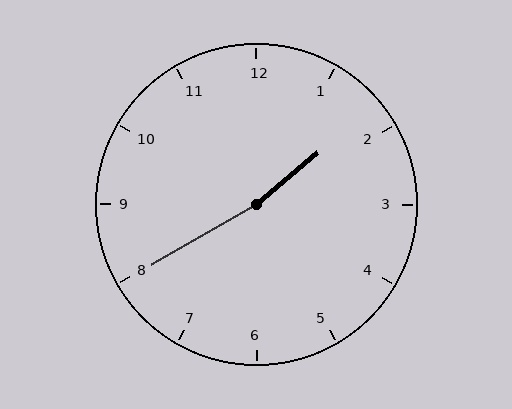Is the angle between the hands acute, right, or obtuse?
It is obtuse.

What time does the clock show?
1:40.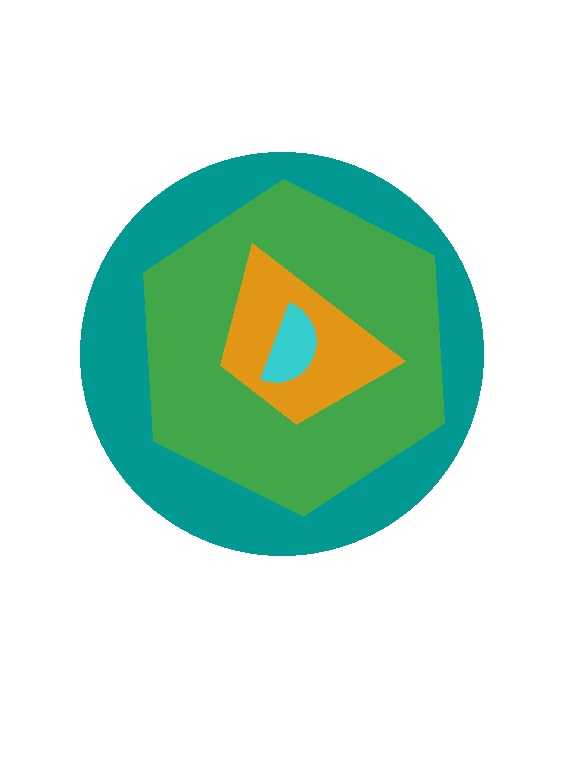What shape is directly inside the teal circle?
The green hexagon.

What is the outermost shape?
The teal circle.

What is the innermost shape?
The cyan semicircle.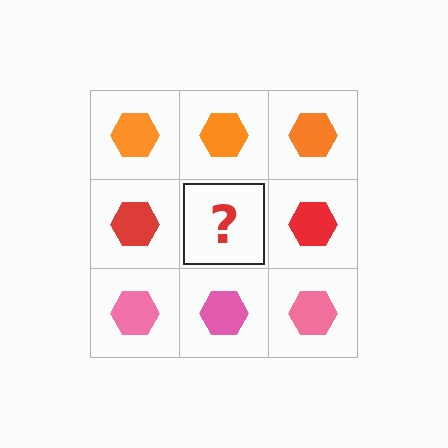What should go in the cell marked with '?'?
The missing cell should contain a red hexagon.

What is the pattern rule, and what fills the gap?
The rule is that each row has a consistent color. The gap should be filled with a red hexagon.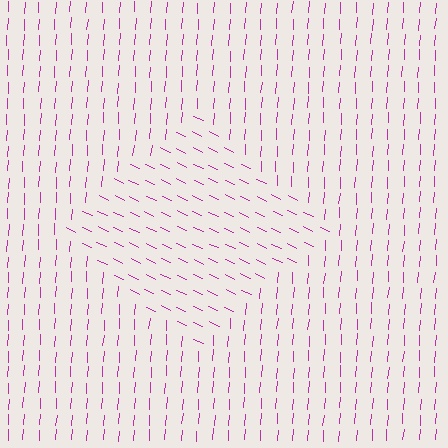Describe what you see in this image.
The image is filled with small magenta line segments. A diamond region in the image has lines oriented differently from the surrounding lines, creating a visible texture boundary.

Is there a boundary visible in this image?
Yes, there is a texture boundary formed by a change in line orientation.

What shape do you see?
I see a diamond.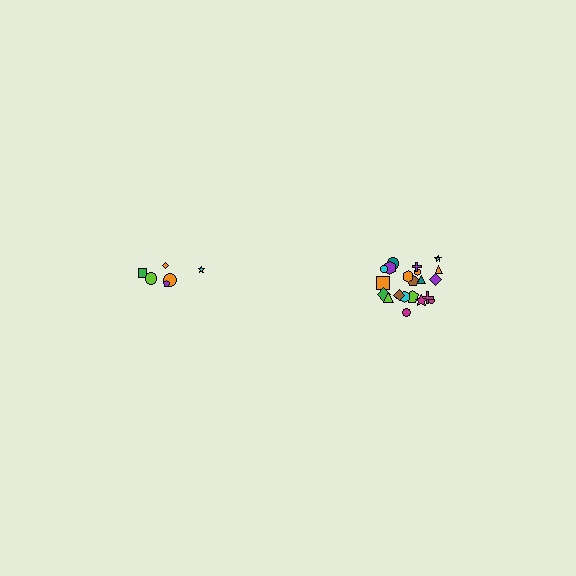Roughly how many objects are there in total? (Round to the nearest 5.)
Roughly 30 objects in total.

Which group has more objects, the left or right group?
The right group.